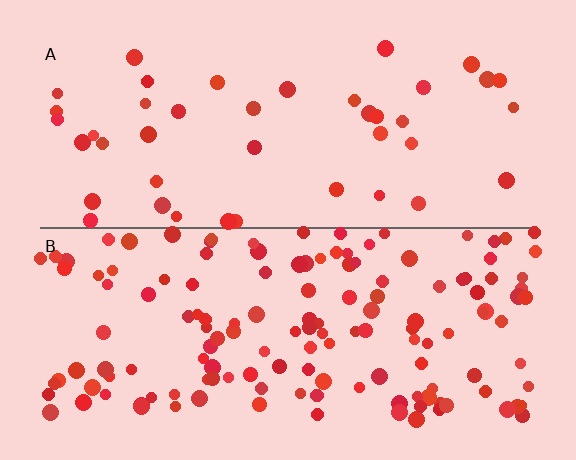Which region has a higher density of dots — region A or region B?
B (the bottom).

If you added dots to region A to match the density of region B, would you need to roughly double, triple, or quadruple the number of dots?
Approximately triple.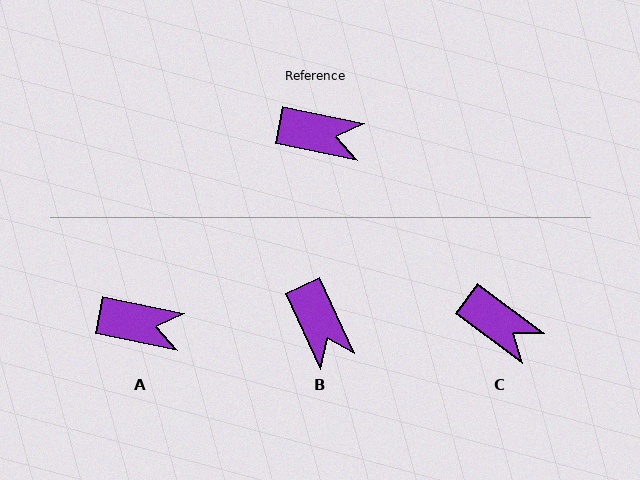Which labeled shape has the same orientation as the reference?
A.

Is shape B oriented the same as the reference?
No, it is off by about 54 degrees.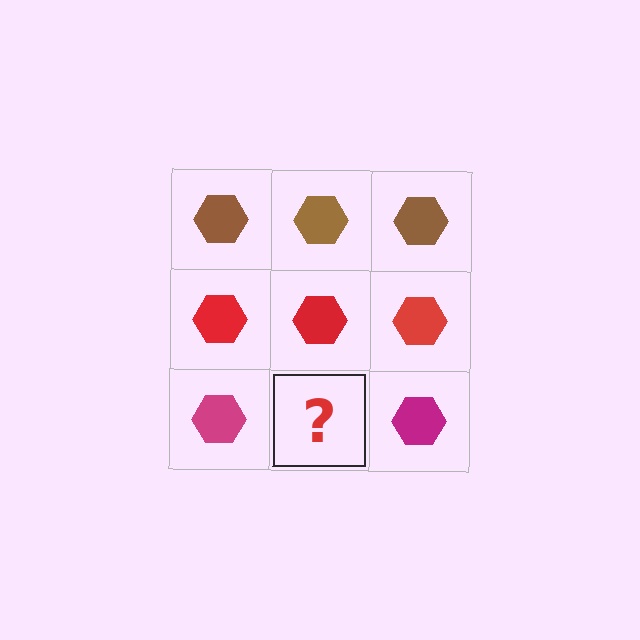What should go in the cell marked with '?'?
The missing cell should contain a magenta hexagon.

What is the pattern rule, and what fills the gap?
The rule is that each row has a consistent color. The gap should be filled with a magenta hexagon.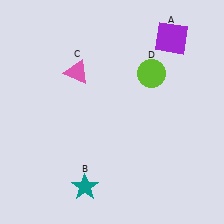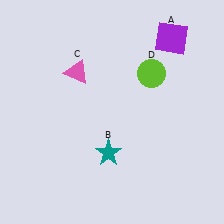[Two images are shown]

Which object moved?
The teal star (B) moved up.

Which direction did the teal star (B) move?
The teal star (B) moved up.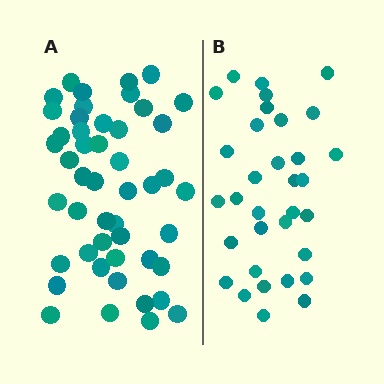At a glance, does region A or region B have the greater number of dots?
Region A (the left region) has more dots.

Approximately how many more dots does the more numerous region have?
Region A has approximately 15 more dots than region B.